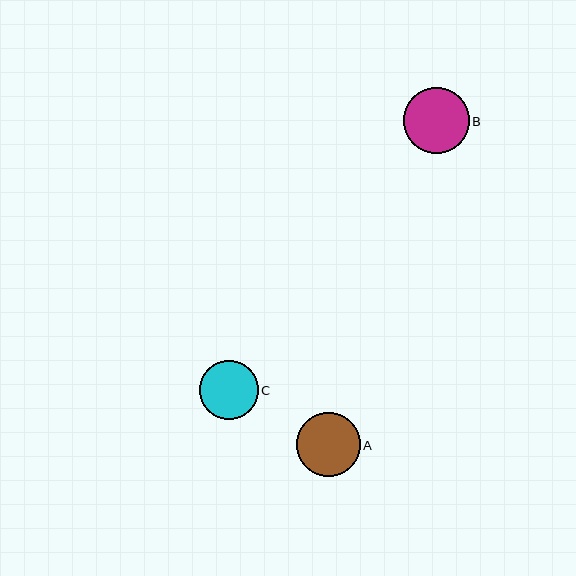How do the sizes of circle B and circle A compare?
Circle B and circle A are approximately the same size.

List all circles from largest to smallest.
From largest to smallest: B, A, C.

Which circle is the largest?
Circle B is the largest with a size of approximately 66 pixels.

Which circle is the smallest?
Circle C is the smallest with a size of approximately 58 pixels.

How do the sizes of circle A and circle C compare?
Circle A and circle C are approximately the same size.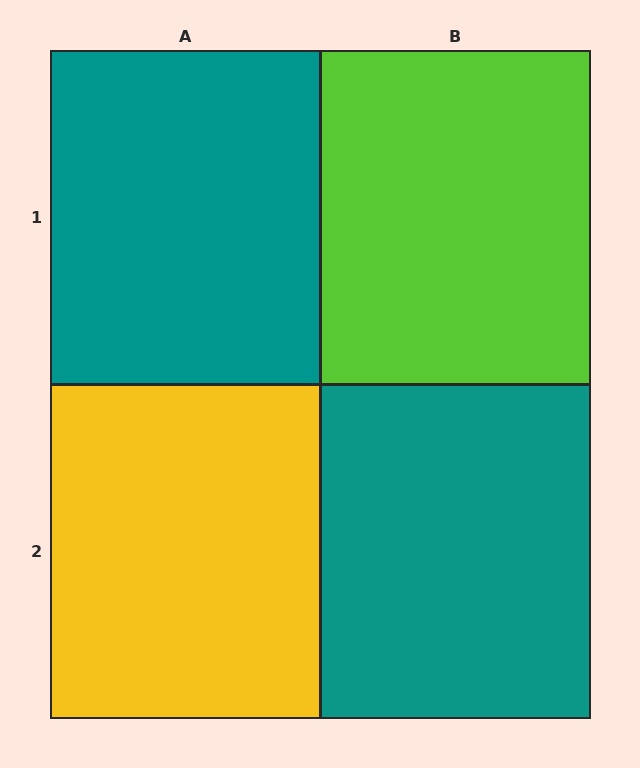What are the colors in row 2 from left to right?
Yellow, teal.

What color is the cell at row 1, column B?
Lime.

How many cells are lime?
1 cell is lime.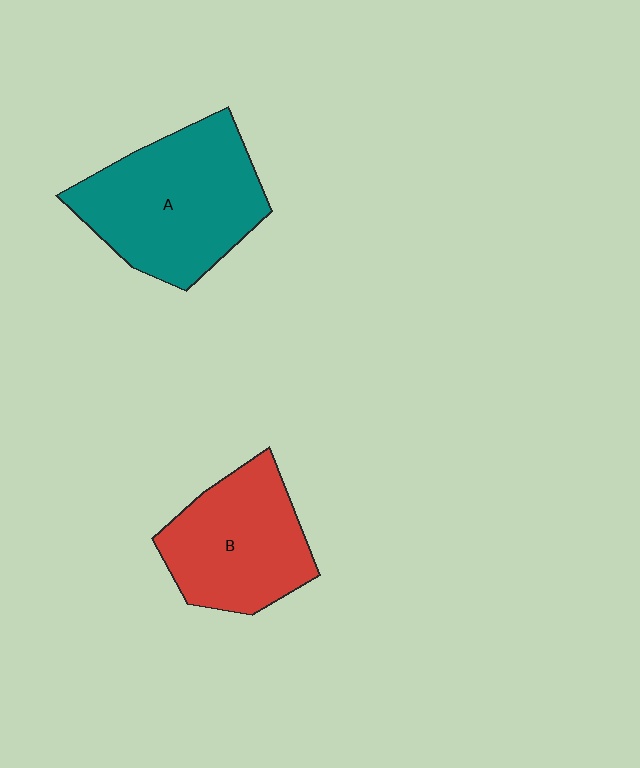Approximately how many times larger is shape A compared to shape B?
Approximately 1.3 times.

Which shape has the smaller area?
Shape B (red).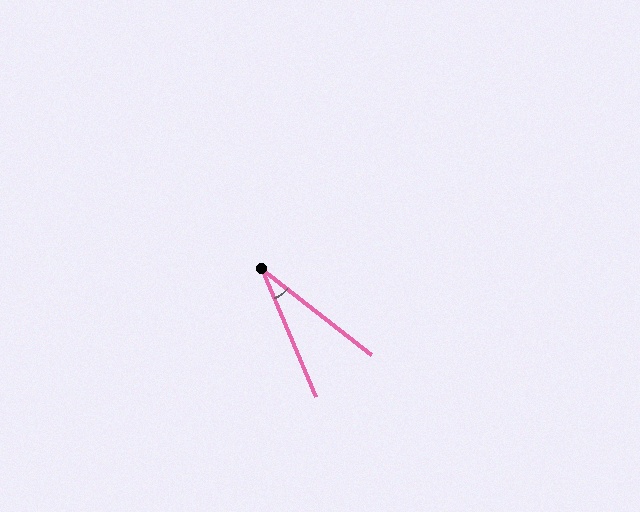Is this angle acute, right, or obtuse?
It is acute.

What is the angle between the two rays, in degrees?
Approximately 29 degrees.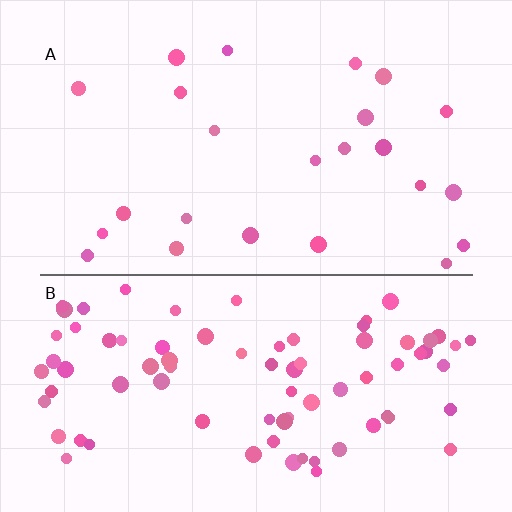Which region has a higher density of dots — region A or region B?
B (the bottom).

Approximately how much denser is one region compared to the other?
Approximately 3.4× — region B over region A.